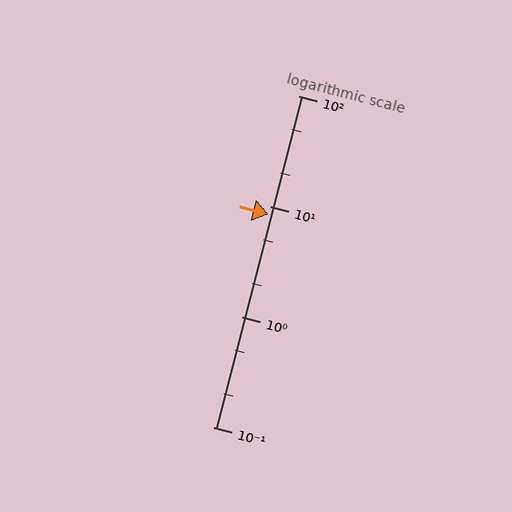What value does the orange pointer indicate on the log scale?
The pointer indicates approximately 8.4.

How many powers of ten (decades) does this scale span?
The scale spans 3 decades, from 0.1 to 100.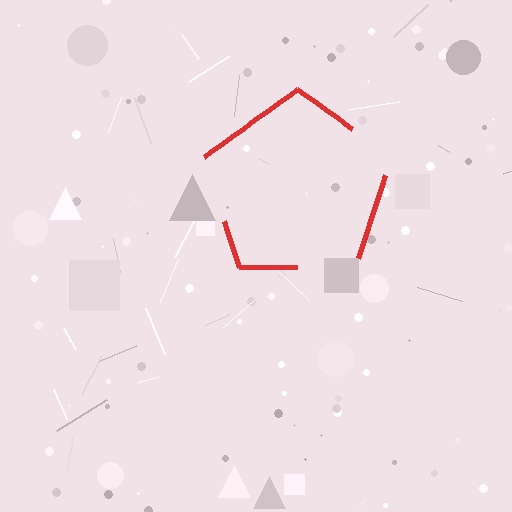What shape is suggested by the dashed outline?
The dashed outline suggests a pentagon.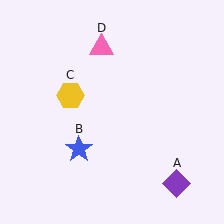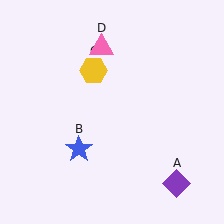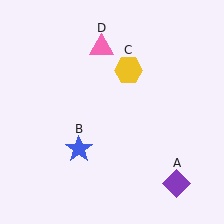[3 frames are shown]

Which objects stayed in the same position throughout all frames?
Purple diamond (object A) and blue star (object B) and pink triangle (object D) remained stationary.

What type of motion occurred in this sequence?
The yellow hexagon (object C) rotated clockwise around the center of the scene.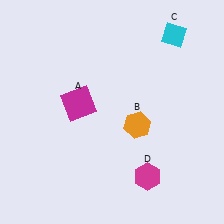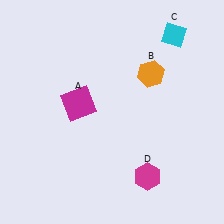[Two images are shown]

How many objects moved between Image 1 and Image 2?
1 object moved between the two images.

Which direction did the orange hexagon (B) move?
The orange hexagon (B) moved up.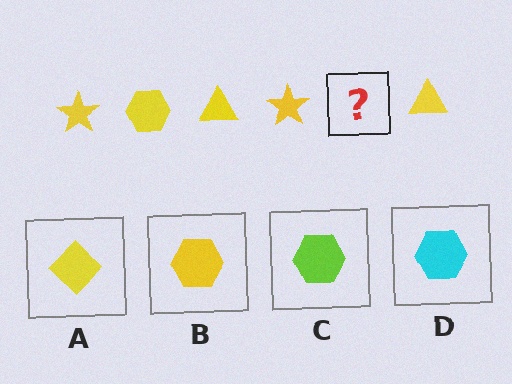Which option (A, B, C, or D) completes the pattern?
B.